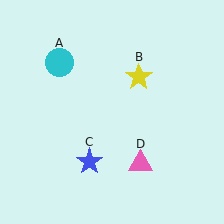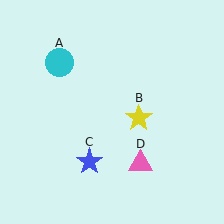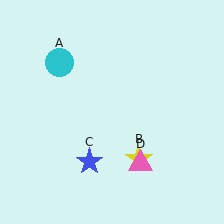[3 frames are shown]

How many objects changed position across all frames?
1 object changed position: yellow star (object B).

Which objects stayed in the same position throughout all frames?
Cyan circle (object A) and blue star (object C) and pink triangle (object D) remained stationary.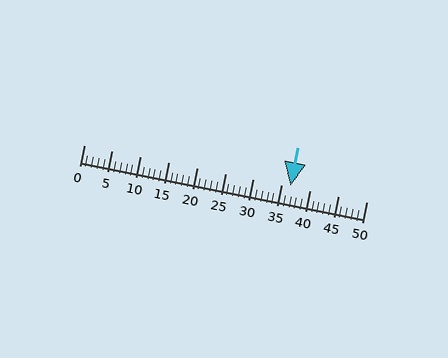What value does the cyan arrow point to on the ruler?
The cyan arrow points to approximately 36.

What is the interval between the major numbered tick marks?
The major tick marks are spaced 5 units apart.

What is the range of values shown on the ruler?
The ruler shows values from 0 to 50.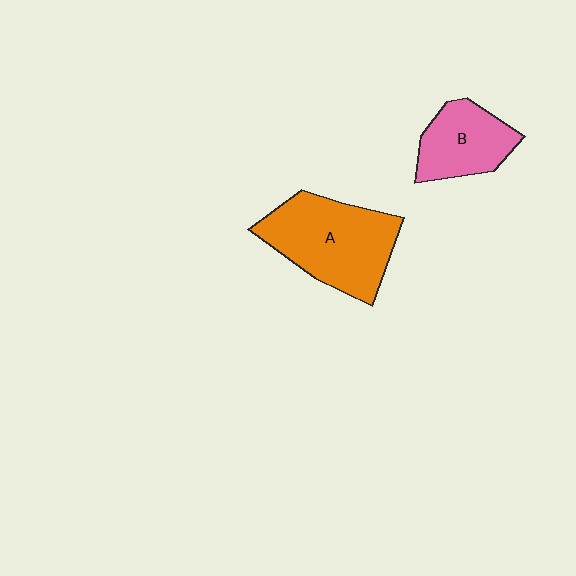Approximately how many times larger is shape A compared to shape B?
Approximately 1.6 times.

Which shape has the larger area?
Shape A (orange).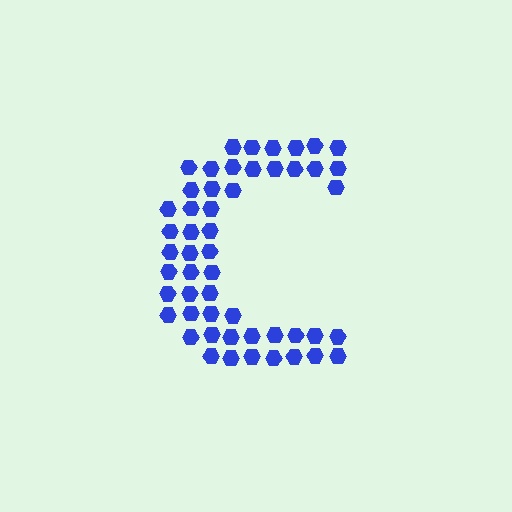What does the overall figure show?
The overall figure shows the letter C.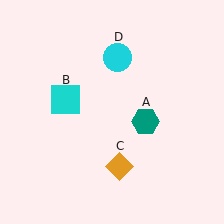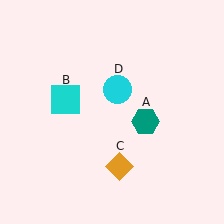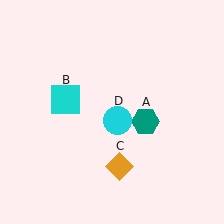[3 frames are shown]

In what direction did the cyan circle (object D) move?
The cyan circle (object D) moved down.